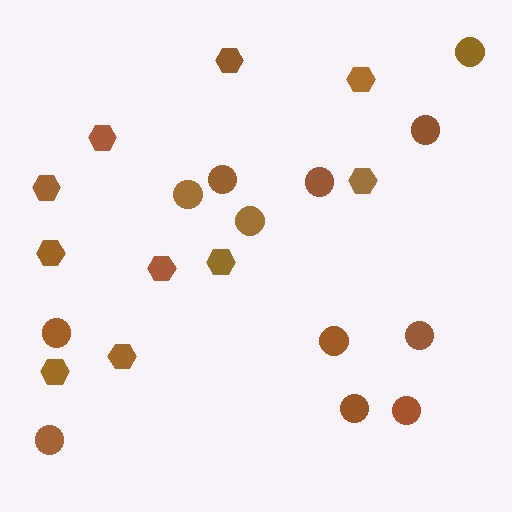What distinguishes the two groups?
There are 2 groups: one group of hexagons (10) and one group of circles (12).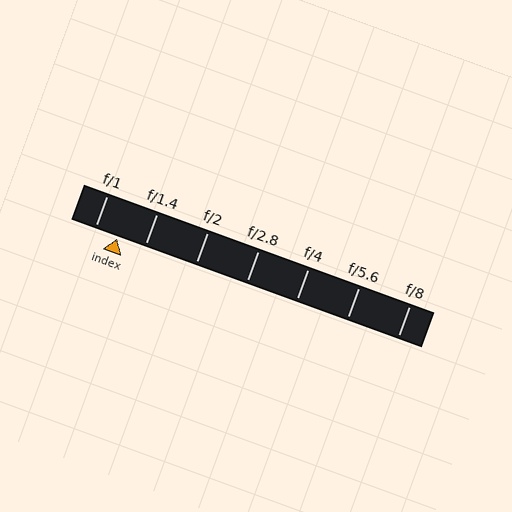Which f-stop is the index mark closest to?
The index mark is closest to f/1.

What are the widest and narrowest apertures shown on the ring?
The widest aperture shown is f/1 and the narrowest is f/8.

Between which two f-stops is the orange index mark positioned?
The index mark is between f/1 and f/1.4.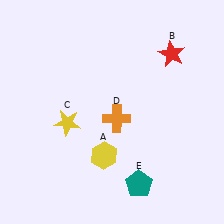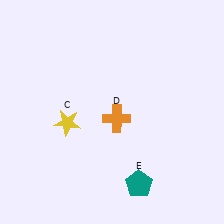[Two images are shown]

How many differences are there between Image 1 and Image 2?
There are 2 differences between the two images.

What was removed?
The yellow hexagon (A), the red star (B) were removed in Image 2.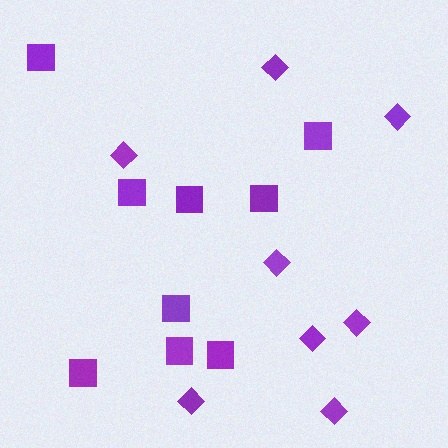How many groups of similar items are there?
There are 2 groups: one group of squares (9) and one group of diamonds (8).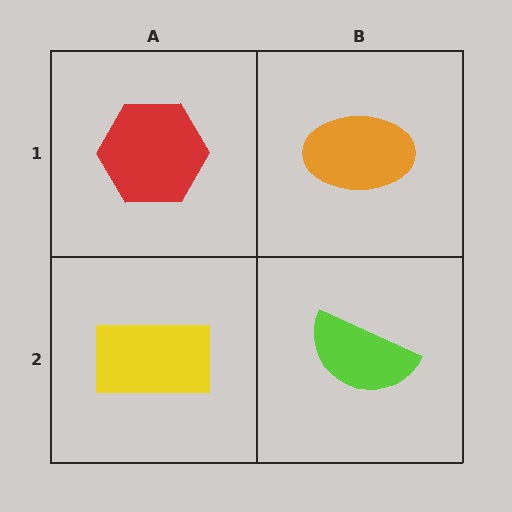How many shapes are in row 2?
2 shapes.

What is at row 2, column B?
A lime semicircle.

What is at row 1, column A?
A red hexagon.